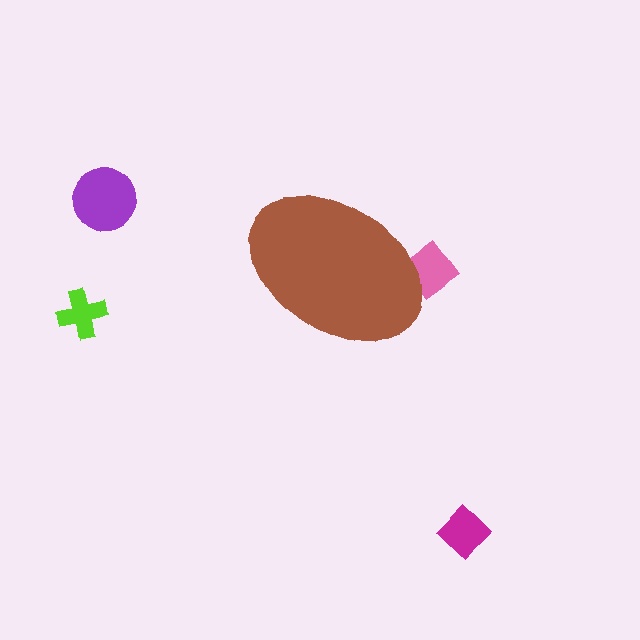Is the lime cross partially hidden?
No, the lime cross is fully visible.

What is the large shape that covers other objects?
A brown ellipse.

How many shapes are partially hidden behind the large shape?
1 shape is partially hidden.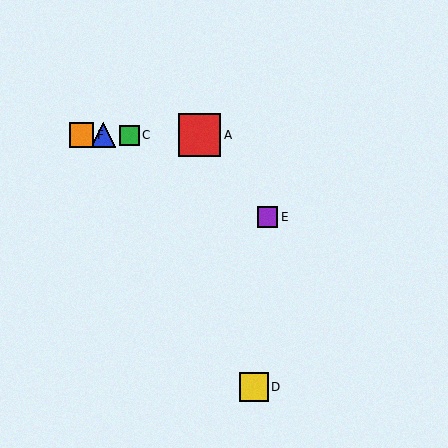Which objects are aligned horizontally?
Objects A, B, C, F are aligned horizontally.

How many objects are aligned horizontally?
4 objects (A, B, C, F) are aligned horizontally.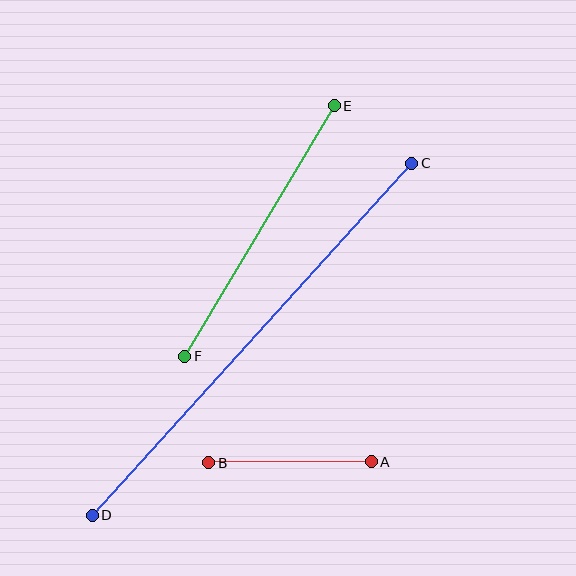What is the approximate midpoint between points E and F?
The midpoint is at approximately (260, 231) pixels.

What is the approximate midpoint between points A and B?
The midpoint is at approximately (290, 462) pixels.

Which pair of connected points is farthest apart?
Points C and D are farthest apart.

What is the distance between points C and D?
The distance is approximately 475 pixels.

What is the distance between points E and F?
The distance is approximately 292 pixels.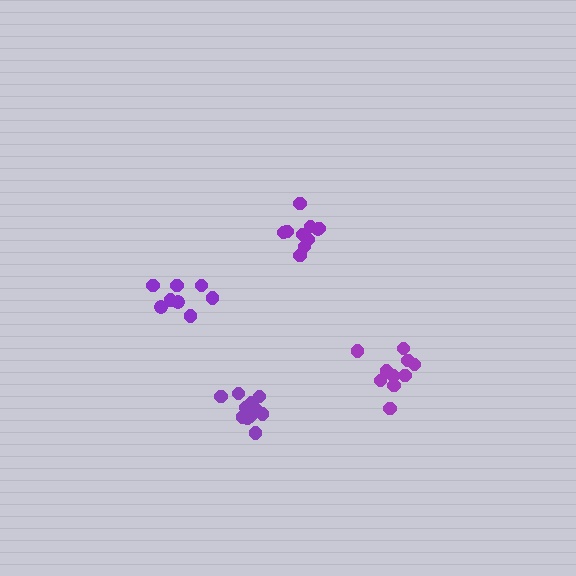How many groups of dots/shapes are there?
There are 4 groups.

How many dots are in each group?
Group 1: 8 dots, Group 2: 11 dots, Group 3: 10 dots, Group 4: 10 dots (39 total).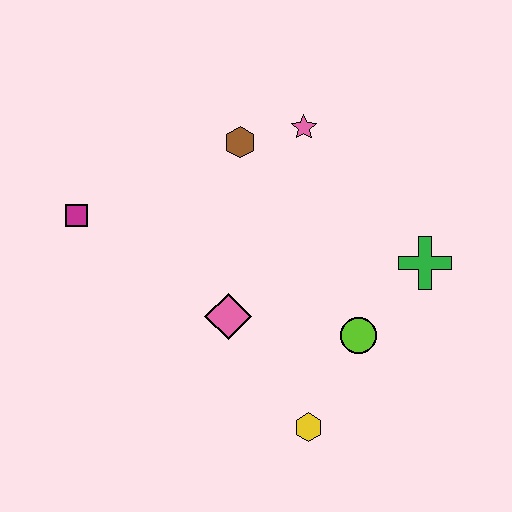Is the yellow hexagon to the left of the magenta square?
No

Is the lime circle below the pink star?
Yes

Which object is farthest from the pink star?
The yellow hexagon is farthest from the pink star.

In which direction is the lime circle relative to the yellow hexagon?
The lime circle is above the yellow hexagon.